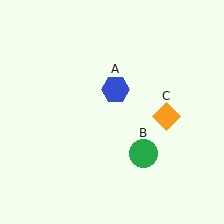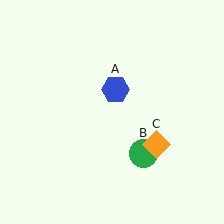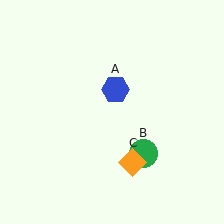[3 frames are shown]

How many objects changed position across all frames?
1 object changed position: orange diamond (object C).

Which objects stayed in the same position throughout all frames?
Blue hexagon (object A) and green circle (object B) remained stationary.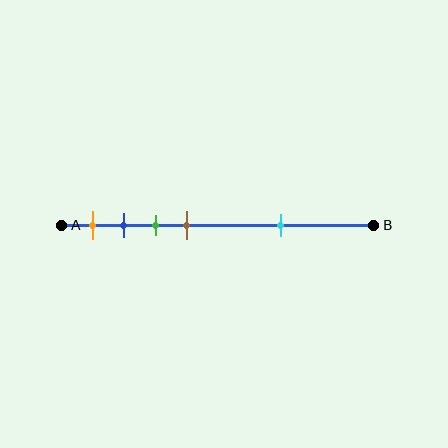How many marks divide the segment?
There are 5 marks dividing the segment.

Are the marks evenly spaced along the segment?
No, the marks are not evenly spaced.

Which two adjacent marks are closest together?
The blue and green marks are the closest adjacent pair.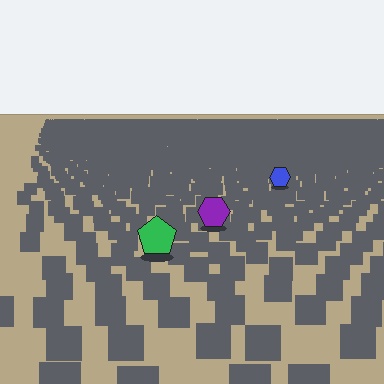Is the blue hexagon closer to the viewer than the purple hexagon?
No. The purple hexagon is closer — you can tell from the texture gradient: the ground texture is coarser near it.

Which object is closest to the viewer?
The green pentagon is closest. The texture marks near it are larger and more spread out.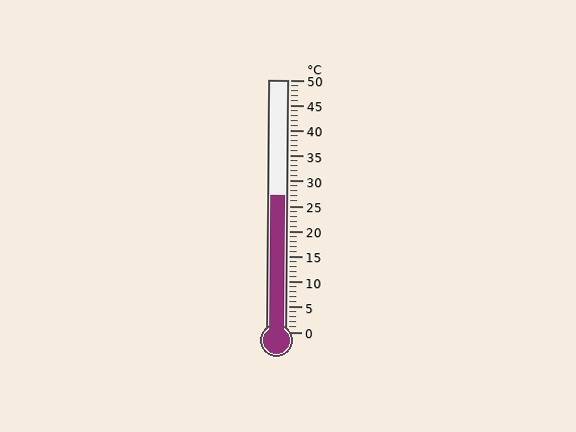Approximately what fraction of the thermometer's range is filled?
The thermometer is filled to approximately 55% of its range.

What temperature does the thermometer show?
The thermometer shows approximately 27°C.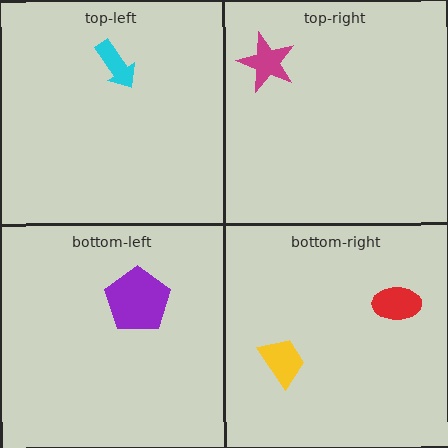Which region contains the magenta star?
The top-right region.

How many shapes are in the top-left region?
1.